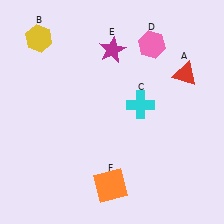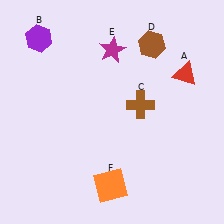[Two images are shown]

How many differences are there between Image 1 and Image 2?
There are 3 differences between the two images.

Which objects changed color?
B changed from yellow to purple. C changed from cyan to brown. D changed from pink to brown.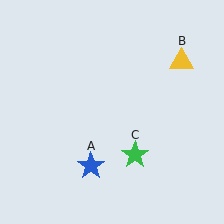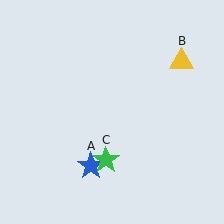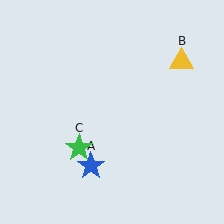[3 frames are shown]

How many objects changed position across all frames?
1 object changed position: green star (object C).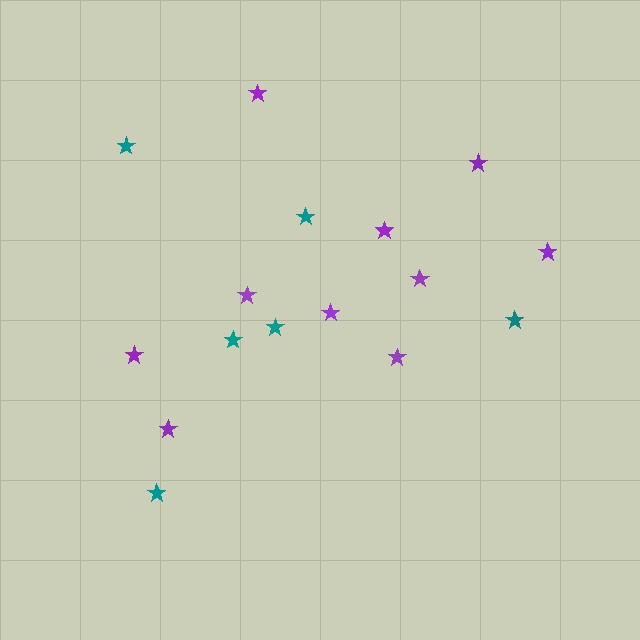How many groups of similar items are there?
There are 2 groups: one group of teal stars (6) and one group of purple stars (10).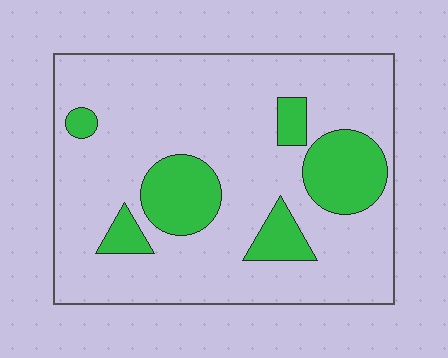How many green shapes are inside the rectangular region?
6.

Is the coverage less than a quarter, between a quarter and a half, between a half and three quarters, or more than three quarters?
Less than a quarter.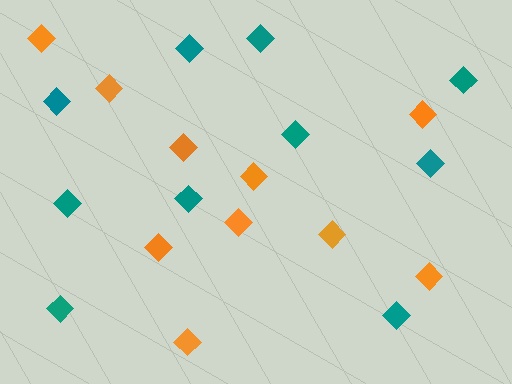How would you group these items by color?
There are 2 groups: one group of orange diamonds (10) and one group of teal diamonds (10).